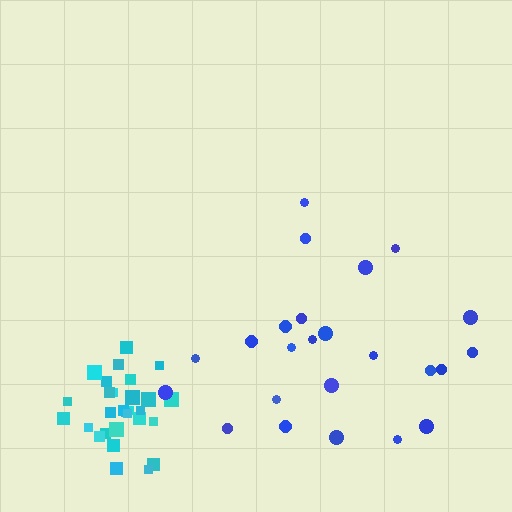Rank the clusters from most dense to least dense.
cyan, blue.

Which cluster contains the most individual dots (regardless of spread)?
Cyan (29).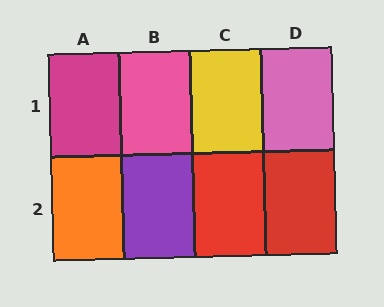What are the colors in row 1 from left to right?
Magenta, pink, yellow, pink.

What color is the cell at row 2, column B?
Purple.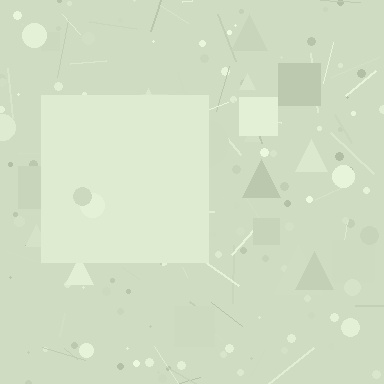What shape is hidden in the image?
A square is hidden in the image.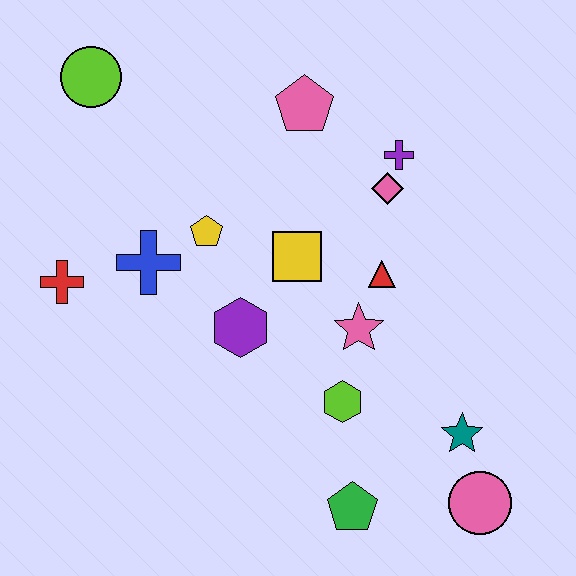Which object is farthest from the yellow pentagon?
The pink circle is farthest from the yellow pentagon.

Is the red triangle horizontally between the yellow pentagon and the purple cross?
Yes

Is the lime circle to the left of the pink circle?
Yes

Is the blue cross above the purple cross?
No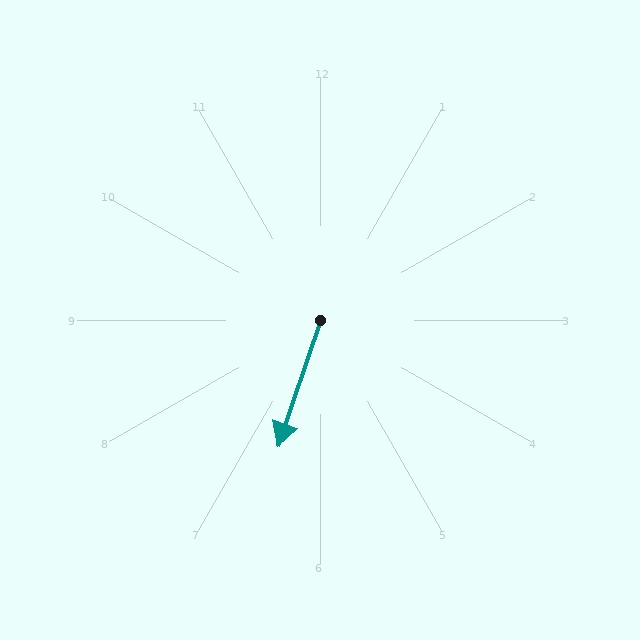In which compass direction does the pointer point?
South.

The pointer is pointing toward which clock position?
Roughly 7 o'clock.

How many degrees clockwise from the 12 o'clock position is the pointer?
Approximately 199 degrees.